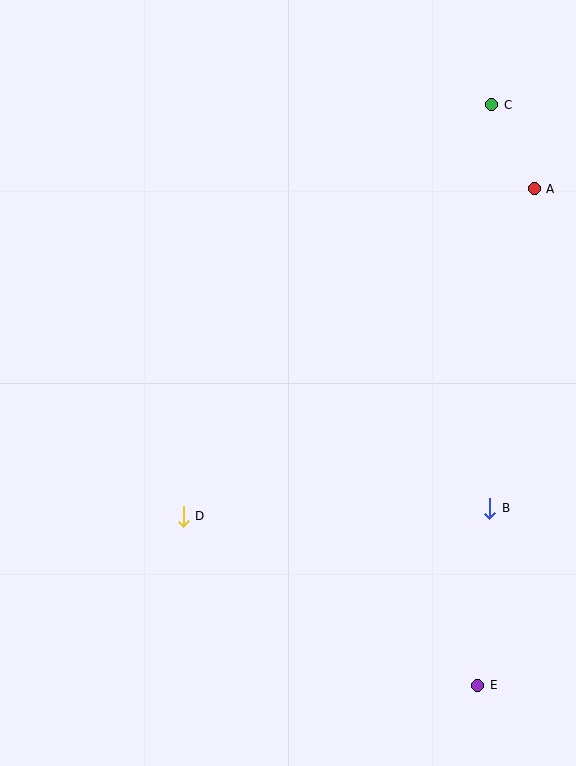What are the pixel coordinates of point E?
Point E is at (478, 685).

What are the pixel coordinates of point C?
Point C is at (492, 105).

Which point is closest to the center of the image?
Point D at (183, 517) is closest to the center.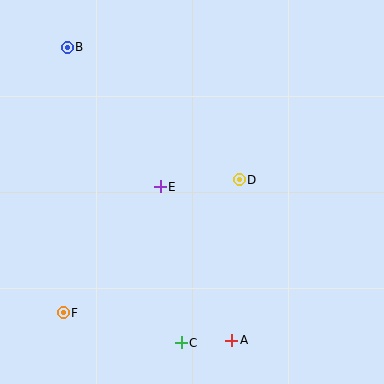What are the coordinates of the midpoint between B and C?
The midpoint between B and C is at (124, 195).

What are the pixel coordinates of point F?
Point F is at (63, 313).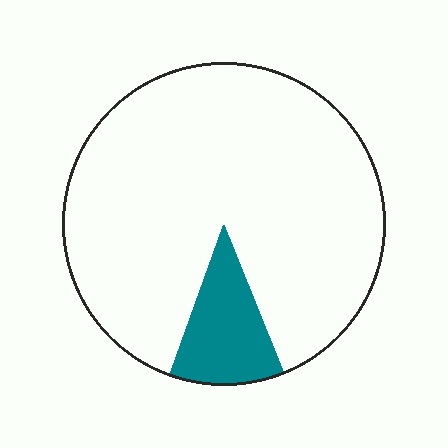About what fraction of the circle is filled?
About one eighth (1/8).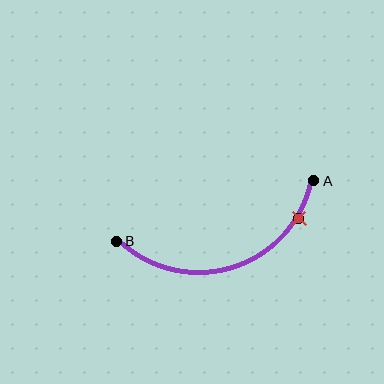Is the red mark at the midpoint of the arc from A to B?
No. The red mark lies on the arc but is closer to endpoint A. The arc midpoint would be at the point on the curve equidistant along the arc from both A and B.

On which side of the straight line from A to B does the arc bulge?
The arc bulges below the straight line connecting A and B.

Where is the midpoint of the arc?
The arc midpoint is the point on the curve farthest from the straight line joining A and B. It sits below that line.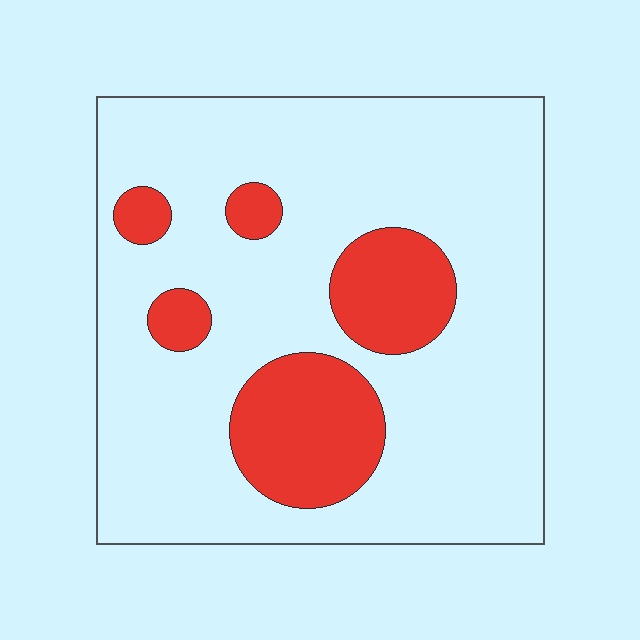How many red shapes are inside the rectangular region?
5.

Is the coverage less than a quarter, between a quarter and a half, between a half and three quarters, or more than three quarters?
Less than a quarter.